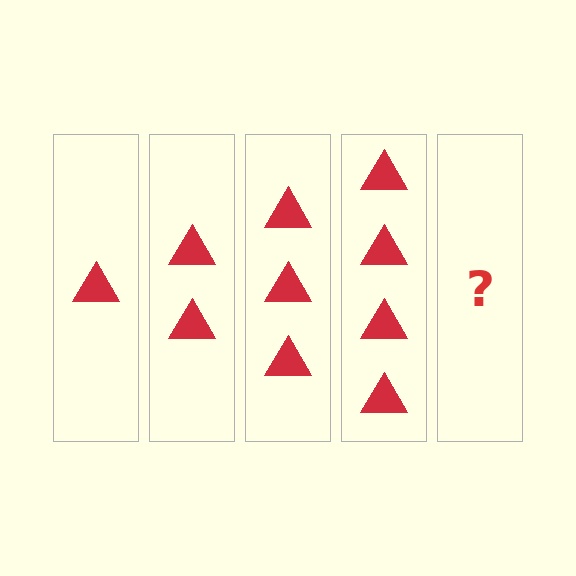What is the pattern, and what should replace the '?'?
The pattern is that each step adds one more triangle. The '?' should be 5 triangles.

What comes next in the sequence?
The next element should be 5 triangles.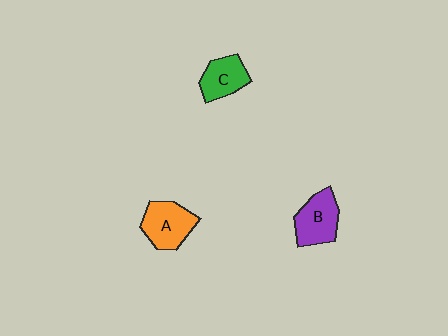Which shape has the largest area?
Shape A (orange).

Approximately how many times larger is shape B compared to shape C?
Approximately 1.2 times.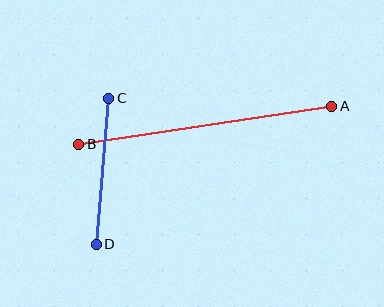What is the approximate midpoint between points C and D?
The midpoint is at approximately (102, 171) pixels.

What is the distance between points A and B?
The distance is approximately 256 pixels.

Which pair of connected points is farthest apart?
Points A and B are farthest apart.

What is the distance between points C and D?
The distance is approximately 146 pixels.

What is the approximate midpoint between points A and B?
The midpoint is at approximately (205, 125) pixels.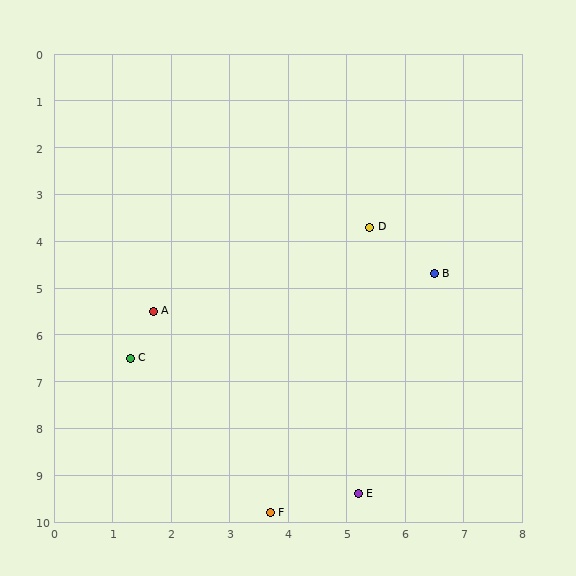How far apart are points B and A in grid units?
Points B and A are about 4.9 grid units apart.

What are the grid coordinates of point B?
Point B is at approximately (6.5, 4.7).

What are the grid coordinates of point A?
Point A is at approximately (1.7, 5.5).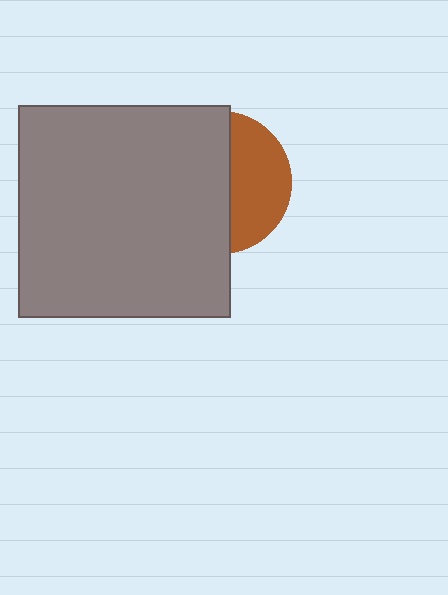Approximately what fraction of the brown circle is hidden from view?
Roughly 60% of the brown circle is hidden behind the gray square.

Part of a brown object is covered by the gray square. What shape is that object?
It is a circle.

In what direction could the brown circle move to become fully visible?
The brown circle could move right. That would shift it out from behind the gray square entirely.